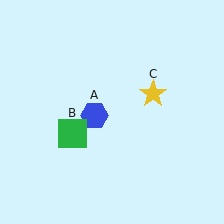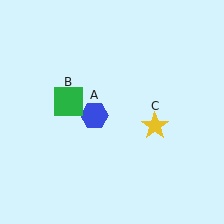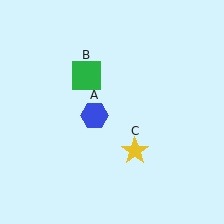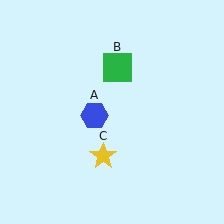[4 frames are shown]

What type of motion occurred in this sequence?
The green square (object B), yellow star (object C) rotated clockwise around the center of the scene.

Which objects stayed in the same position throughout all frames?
Blue hexagon (object A) remained stationary.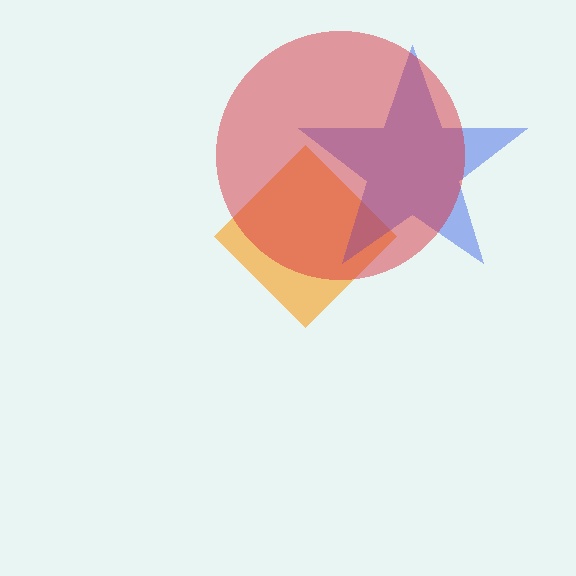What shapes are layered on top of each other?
The layered shapes are: an orange diamond, a blue star, a red circle.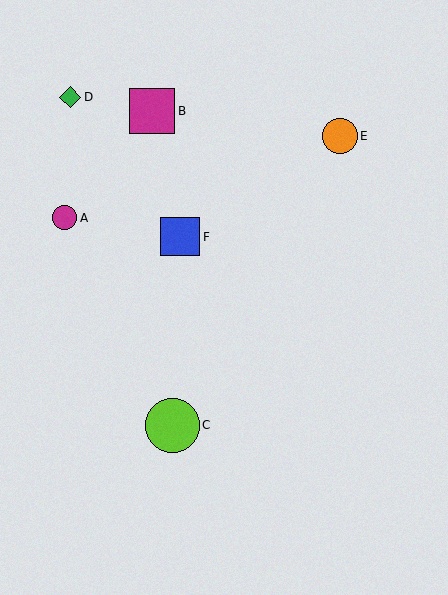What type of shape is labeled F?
Shape F is a blue square.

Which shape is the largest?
The lime circle (labeled C) is the largest.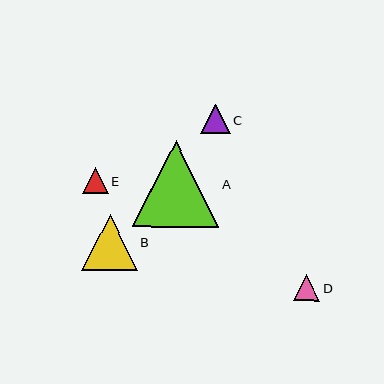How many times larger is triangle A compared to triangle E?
Triangle A is approximately 3.4 times the size of triangle E.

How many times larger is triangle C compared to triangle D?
Triangle C is approximately 1.1 times the size of triangle D.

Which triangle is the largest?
Triangle A is the largest with a size of approximately 87 pixels.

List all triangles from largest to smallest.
From largest to smallest: A, B, C, D, E.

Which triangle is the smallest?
Triangle E is the smallest with a size of approximately 26 pixels.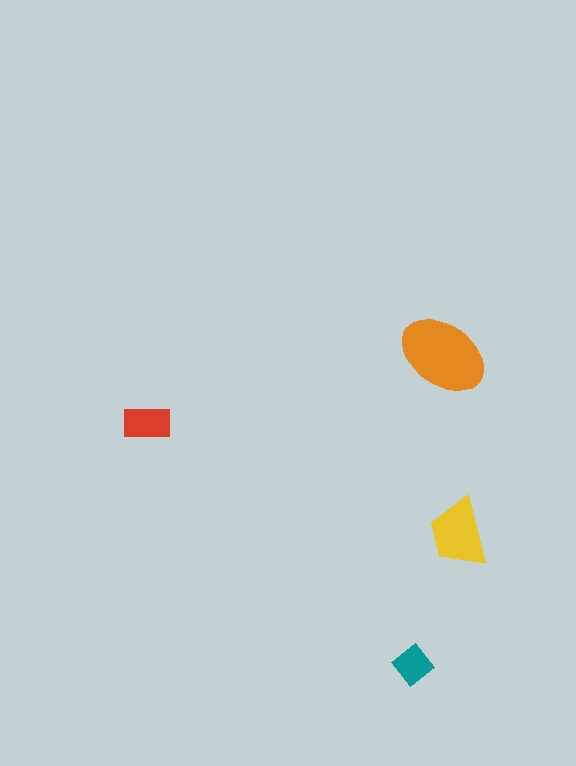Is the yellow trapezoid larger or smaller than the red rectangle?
Larger.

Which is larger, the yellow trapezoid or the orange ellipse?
The orange ellipse.